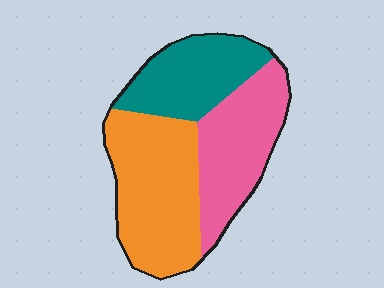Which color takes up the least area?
Teal, at roughly 25%.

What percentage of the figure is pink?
Pink covers about 30% of the figure.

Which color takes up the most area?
Orange, at roughly 40%.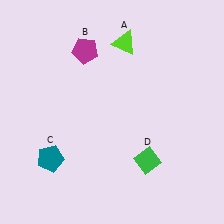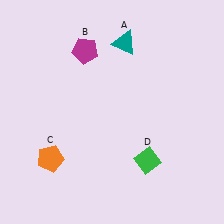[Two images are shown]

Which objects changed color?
A changed from lime to teal. C changed from teal to orange.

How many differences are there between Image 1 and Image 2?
There are 2 differences between the two images.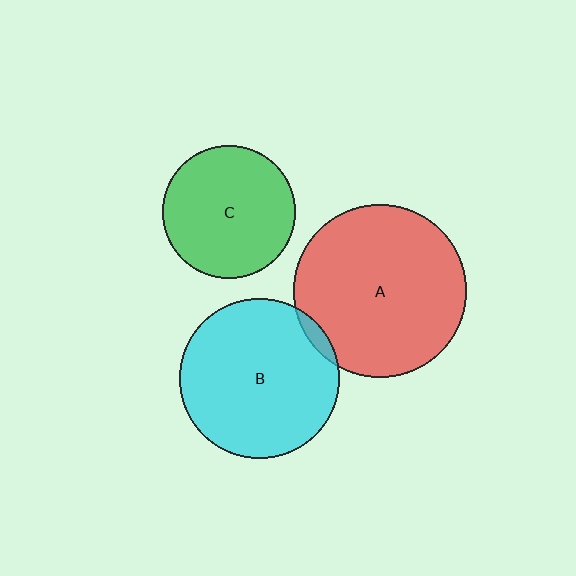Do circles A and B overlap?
Yes.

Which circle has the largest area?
Circle A (red).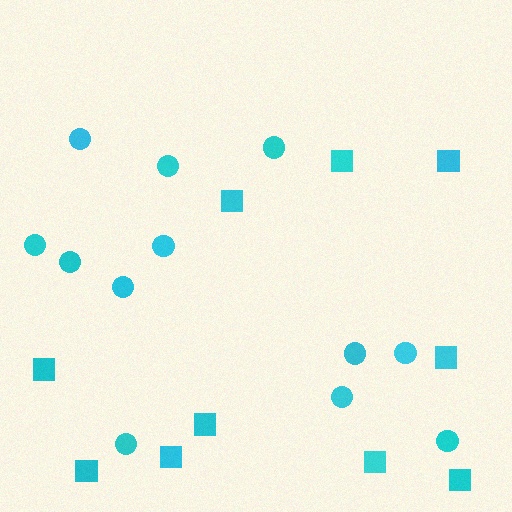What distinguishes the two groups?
There are 2 groups: one group of squares (10) and one group of circles (12).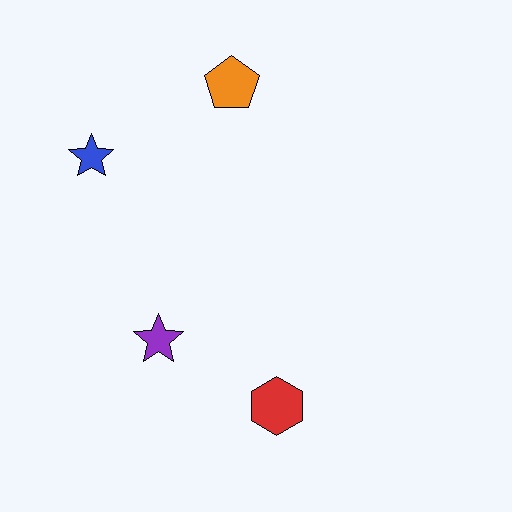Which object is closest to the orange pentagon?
The blue star is closest to the orange pentagon.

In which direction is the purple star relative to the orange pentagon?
The purple star is below the orange pentagon.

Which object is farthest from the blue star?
The red hexagon is farthest from the blue star.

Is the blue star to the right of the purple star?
No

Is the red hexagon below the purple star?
Yes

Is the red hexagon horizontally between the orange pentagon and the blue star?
No